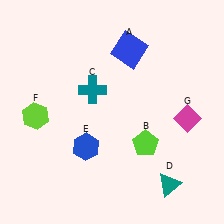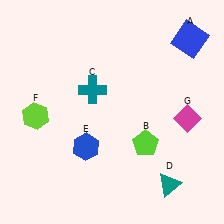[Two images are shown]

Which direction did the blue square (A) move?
The blue square (A) moved right.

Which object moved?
The blue square (A) moved right.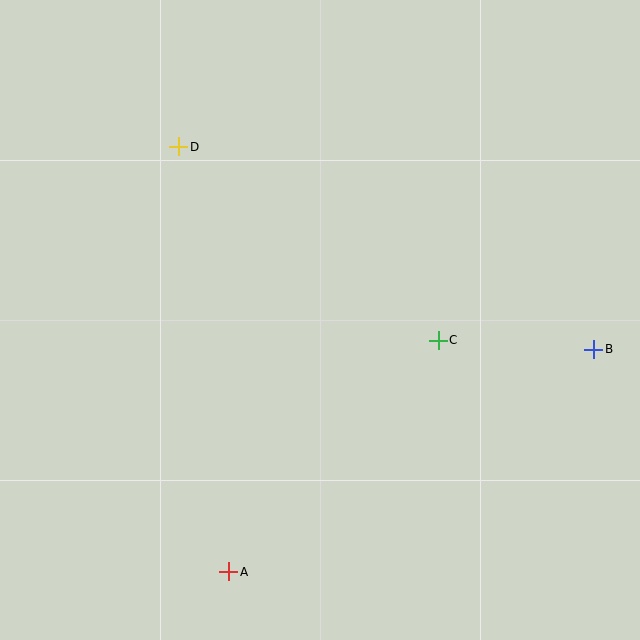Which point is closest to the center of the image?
Point C at (438, 340) is closest to the center.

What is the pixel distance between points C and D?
The distance between C and D is 324 pixels.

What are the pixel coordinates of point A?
Point A is at (229, 572).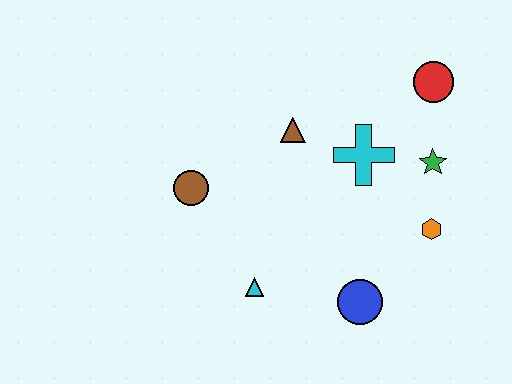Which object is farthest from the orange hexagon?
The brown circle is farthest from the orange hexagon.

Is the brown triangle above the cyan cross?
Yes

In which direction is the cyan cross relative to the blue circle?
The cyan cross is above the blue circle.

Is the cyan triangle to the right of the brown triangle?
No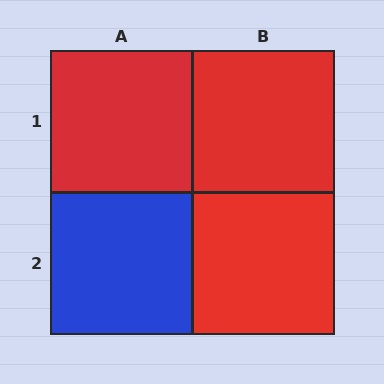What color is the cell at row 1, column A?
Red.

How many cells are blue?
1 cell is blue.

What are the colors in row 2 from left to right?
Blue, red.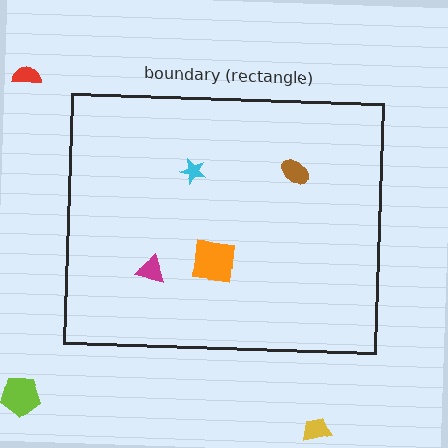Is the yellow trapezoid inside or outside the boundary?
Outside.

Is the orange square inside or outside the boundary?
Inside.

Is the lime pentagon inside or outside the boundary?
Outside.